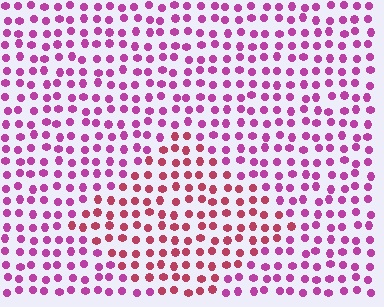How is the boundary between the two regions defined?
The boundary is defined purely by a slight shift in hue (about 33 degrees). Spacing, size, and orientation are identical on both sides.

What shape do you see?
I see a diamond.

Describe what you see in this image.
The image is filled with small magenta elements in a uniform arrangement. A diamond-shaped region is visible where the elements are tinted to a slightly different hue, forming a subtle color boundary.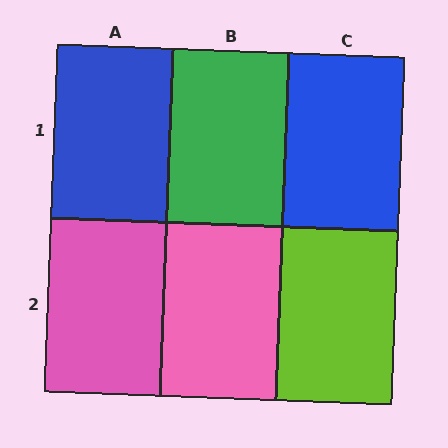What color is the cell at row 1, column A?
Blue.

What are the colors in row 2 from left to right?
Pink, pink, lime.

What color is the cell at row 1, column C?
Blue.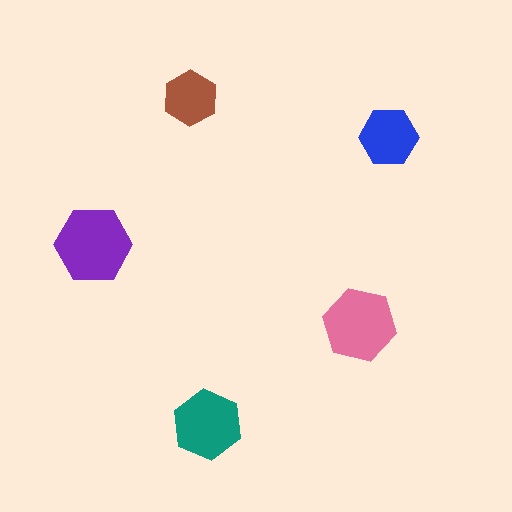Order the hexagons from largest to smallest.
the purple one, the pink one, the teal one, the blue one, the brown one.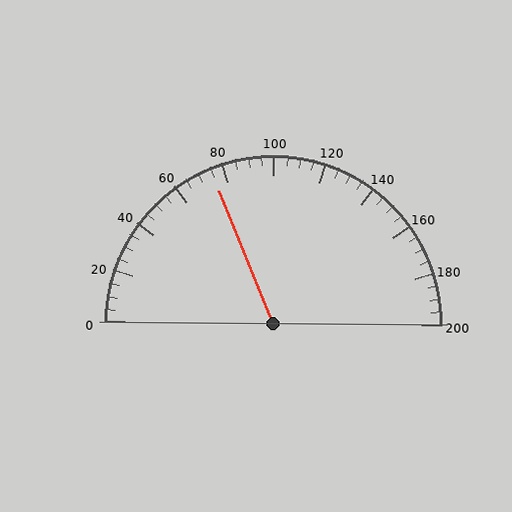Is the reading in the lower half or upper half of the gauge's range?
The reading is in the lower half of the range (0 to 200).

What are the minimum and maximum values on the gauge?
The gauge ranges from 0 to 200.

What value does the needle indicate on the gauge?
The needle indicates approximately 75.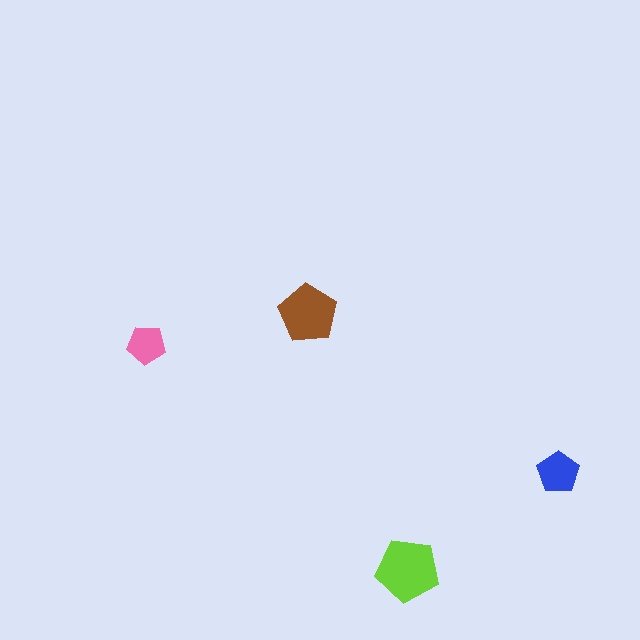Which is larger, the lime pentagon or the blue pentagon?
The lime one.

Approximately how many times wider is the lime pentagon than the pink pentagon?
About 1.5 times wider.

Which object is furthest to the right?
The blue pentagon is rightmost.